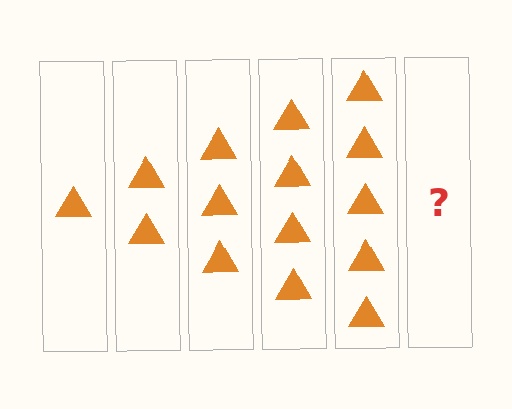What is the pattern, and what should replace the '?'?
The pattern is that each step adds one more triangle. The '?' should be 6 triangles.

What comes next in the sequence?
The next element should be 6 triangles.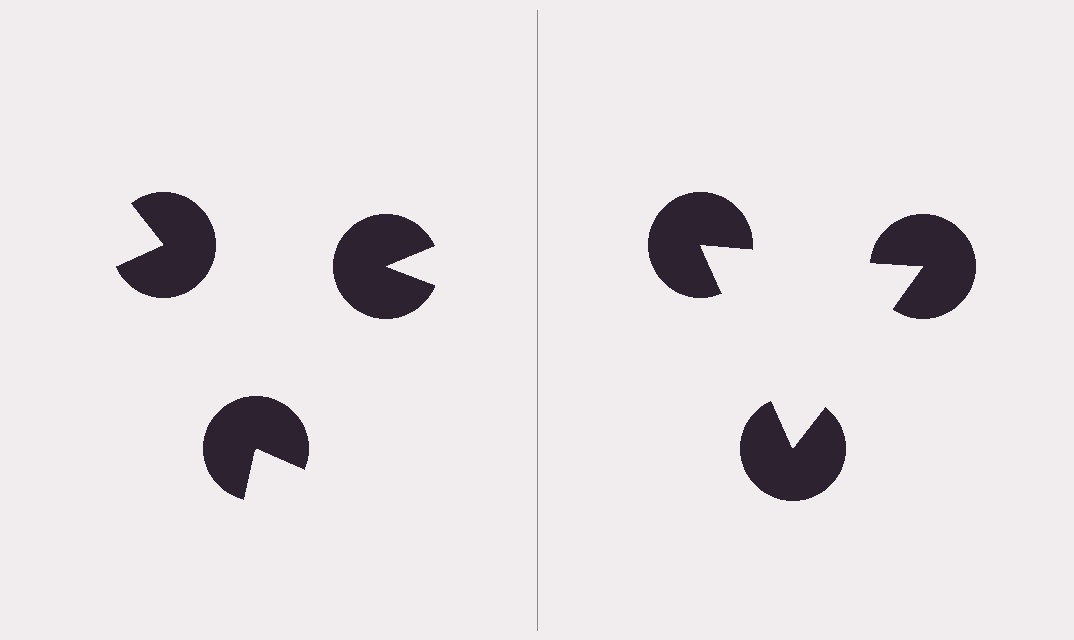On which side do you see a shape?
An illusory triangle appears on the right side. On the left side the wedge cuts are rotated, so no coherent shape forms.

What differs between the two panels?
The pac-man discs are positioned identically on both sides; only the wedge orientations differ. On the right they align to a triangle; on the left they are misaligned.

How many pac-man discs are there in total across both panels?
6 — 3 on each side.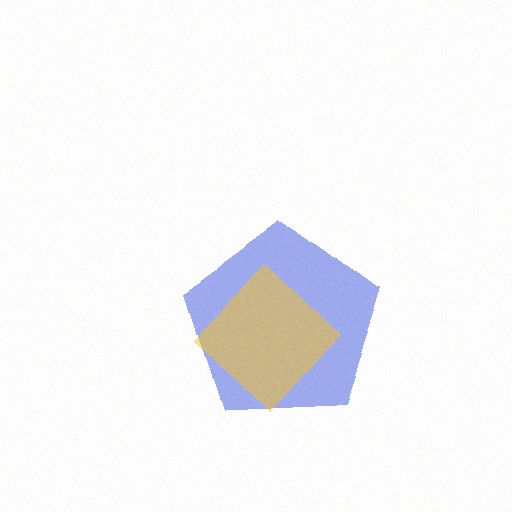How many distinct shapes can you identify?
There are 2 distinct shapes: a blue pentagon, a yellow diamond.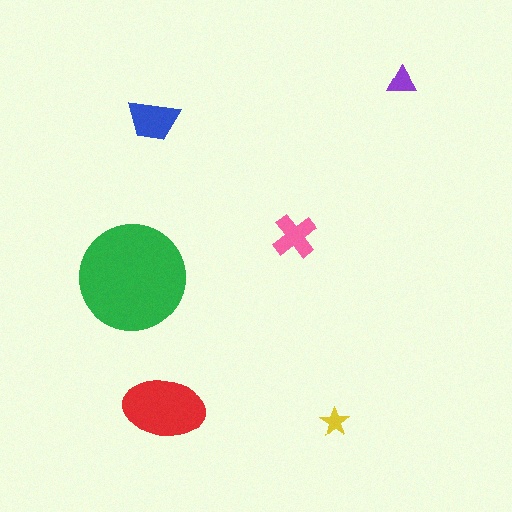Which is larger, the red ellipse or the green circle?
The green circle.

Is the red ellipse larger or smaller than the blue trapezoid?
Larger.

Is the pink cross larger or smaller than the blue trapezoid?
Smaller.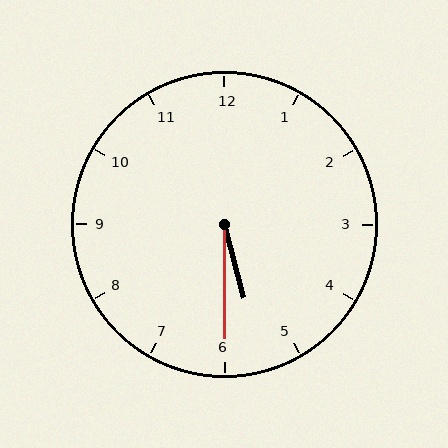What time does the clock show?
5:30.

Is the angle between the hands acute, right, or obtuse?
It is acute.